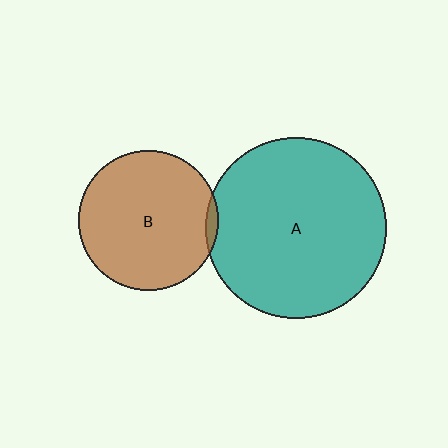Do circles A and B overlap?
Yes.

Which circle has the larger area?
Circle A (teal).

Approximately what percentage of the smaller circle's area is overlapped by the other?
Approximately 5%.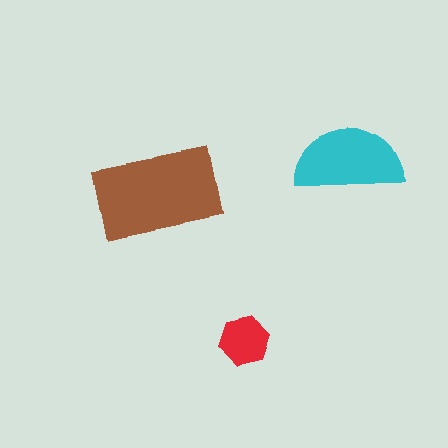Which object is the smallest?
The red hexagon.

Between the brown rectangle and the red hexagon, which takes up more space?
The brown rectangle.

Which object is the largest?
The brown rectangle.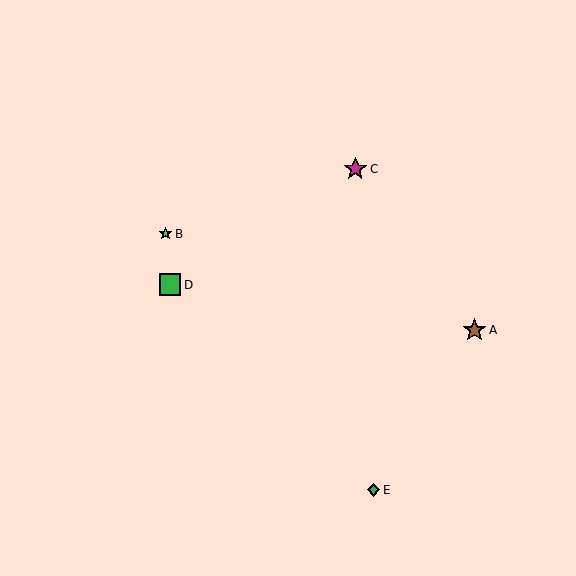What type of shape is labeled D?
Shape D is a green square.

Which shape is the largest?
The brown star (labeled A) is the largest.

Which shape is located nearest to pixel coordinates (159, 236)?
The lime star (labeled B) at (166, 234) is nearest to that location.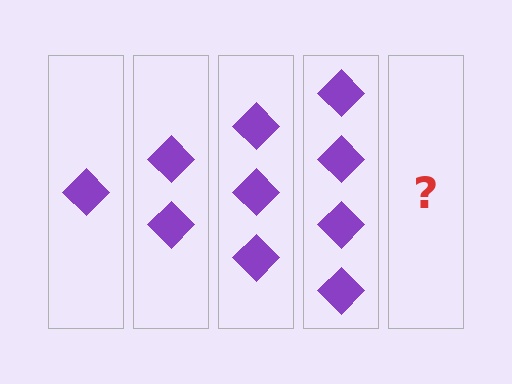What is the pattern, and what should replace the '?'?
The pattern is that each step adds one more diamond. The '?' should be 5 diamonds.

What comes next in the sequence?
The next element should be 5 diamonds.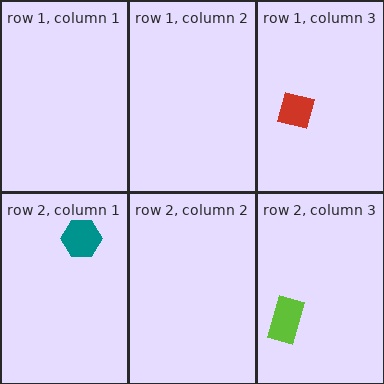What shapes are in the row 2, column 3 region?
The lime rectangle.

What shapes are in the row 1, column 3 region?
The red square.